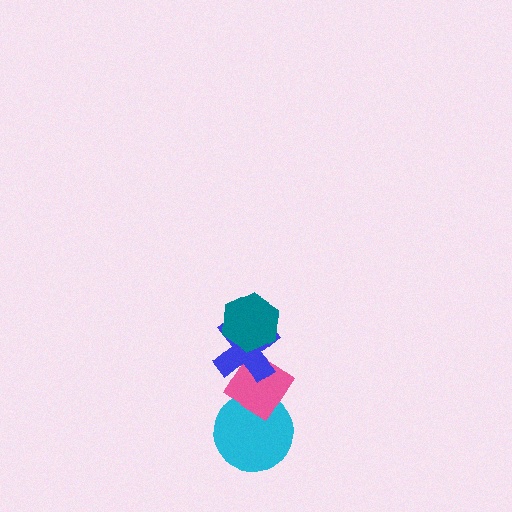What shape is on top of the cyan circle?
The pink diamond is on top of the cyan circle.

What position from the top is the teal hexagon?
The teal hexagon is 1st from the top.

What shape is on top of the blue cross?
The teal hexagon is on top of the blue cross.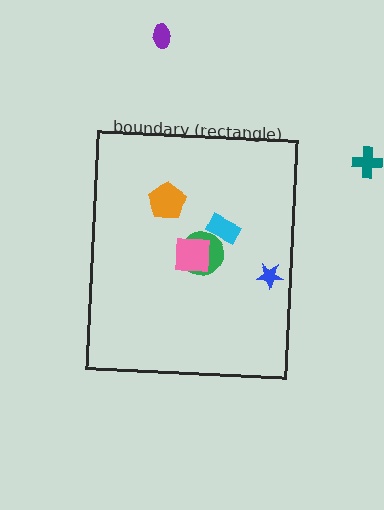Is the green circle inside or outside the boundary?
Inside.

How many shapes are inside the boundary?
5 inside, 2 outside.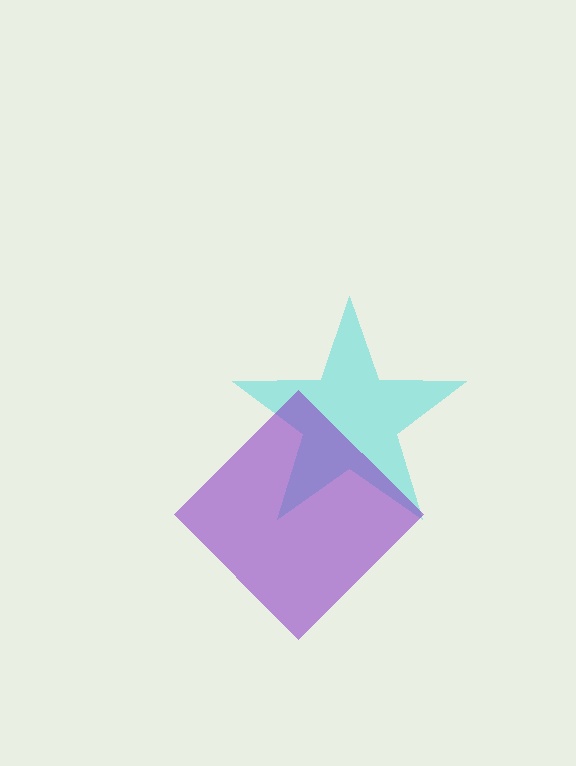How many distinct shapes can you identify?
There are 2 distinct shapes: a cyan star, a purple diamond.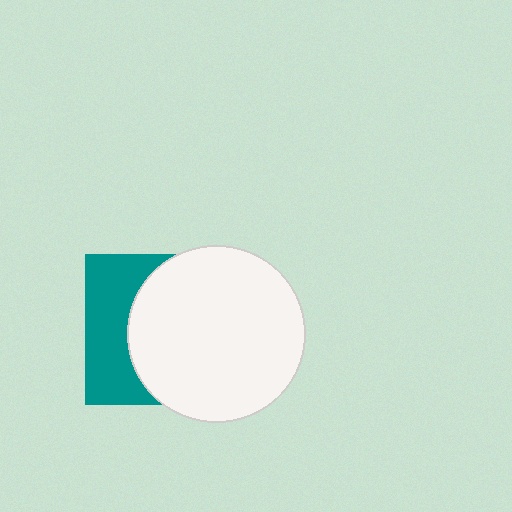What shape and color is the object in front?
The object in front is a white circle.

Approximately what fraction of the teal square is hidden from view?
Roughly 64% of the teal square is hidden behind the white circle.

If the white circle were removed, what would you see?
You would see the complete teal square.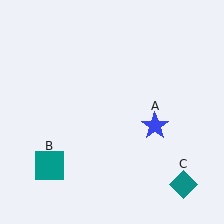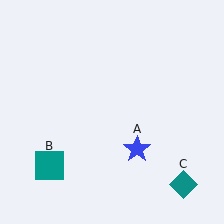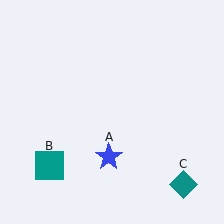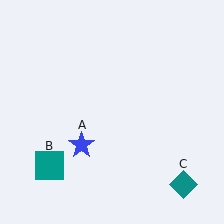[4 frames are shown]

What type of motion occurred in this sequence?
The blue star (object A) rotated clockwise around the center of the scene.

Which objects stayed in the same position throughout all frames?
Teal square (object B) and teal diamond (object C) remained stationary.